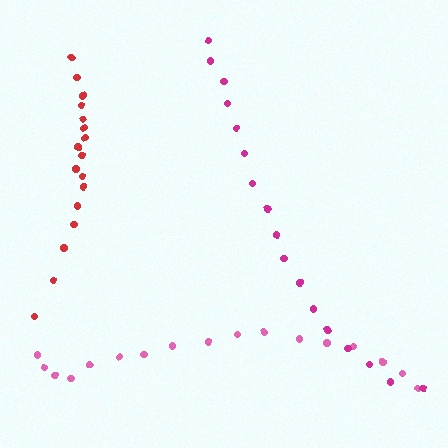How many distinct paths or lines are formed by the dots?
There are 3 distinct paths.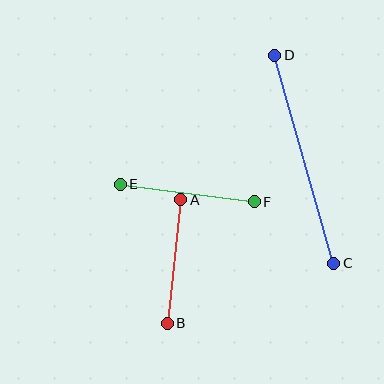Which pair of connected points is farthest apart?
Points C and D are farthest apart.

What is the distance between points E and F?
The distance is approximately 135 pixels.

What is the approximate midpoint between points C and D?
The midpoint is at approximately (304, 159) pixels.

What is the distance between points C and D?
The distance is approximately 216 pixels.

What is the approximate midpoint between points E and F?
The midpoint is at approximately (187, 193) pixels.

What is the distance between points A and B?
The distance is approximately 125 pixels.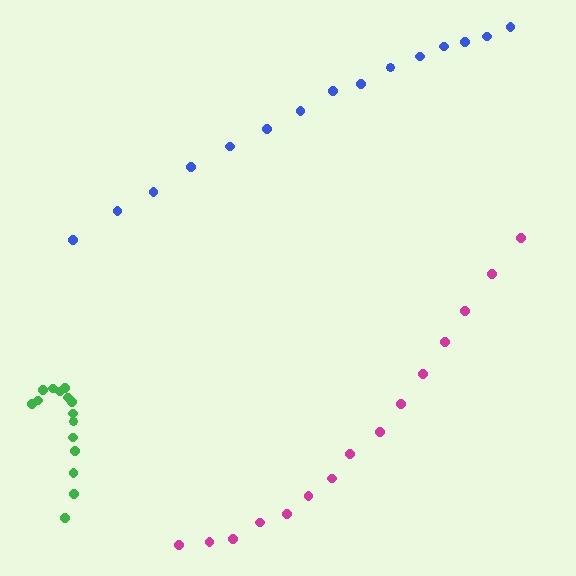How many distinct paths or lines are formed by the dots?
There are 3 distinct paths.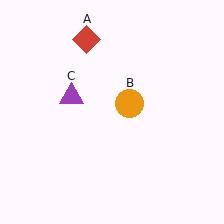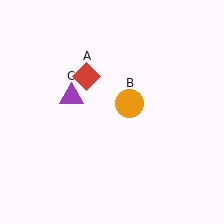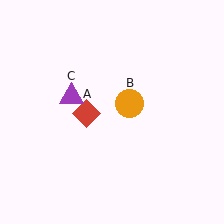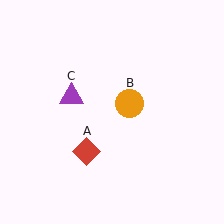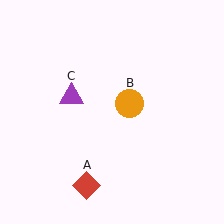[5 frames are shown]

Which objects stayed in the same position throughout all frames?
Orange circle (object B) and purple triangle (object C) remained stationary.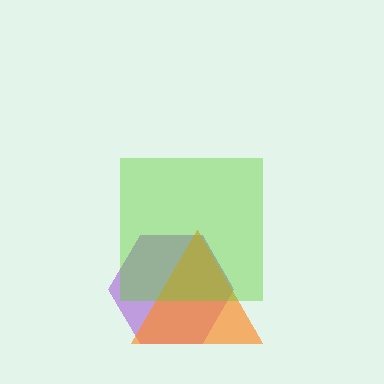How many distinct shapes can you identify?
There are 3 distinct shapes: a purple hexagon, an orange triangle, a lime square.